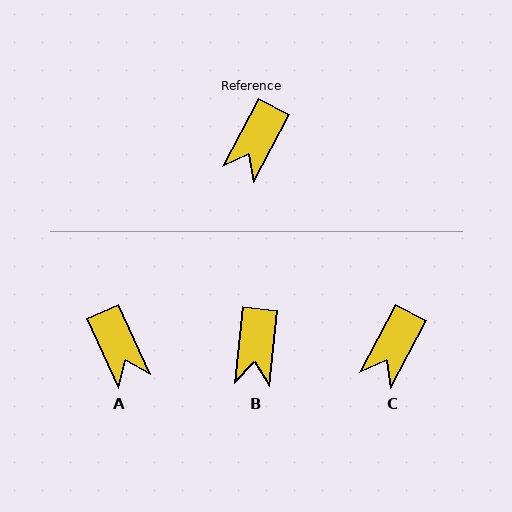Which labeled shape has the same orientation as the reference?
C.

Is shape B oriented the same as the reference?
No, it is off by about 22 degrees.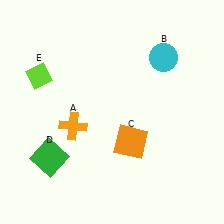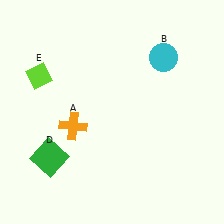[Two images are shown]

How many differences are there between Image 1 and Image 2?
There is 1 difference between the two images.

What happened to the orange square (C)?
The orange square (C) was removed in Image 2. It was in the bottom-right area of Image 1.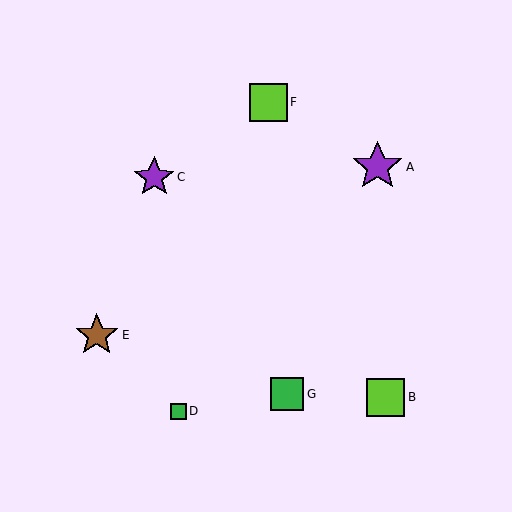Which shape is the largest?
The purple star (labeled A) is the largest.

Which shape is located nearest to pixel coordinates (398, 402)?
The lime square (labeled B) at (385, 397) is nearest to that location.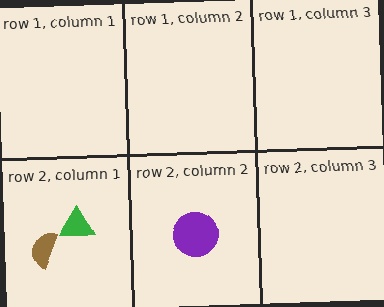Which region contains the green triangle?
The row 2, column 1 region.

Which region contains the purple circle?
The row 2, column 2 region.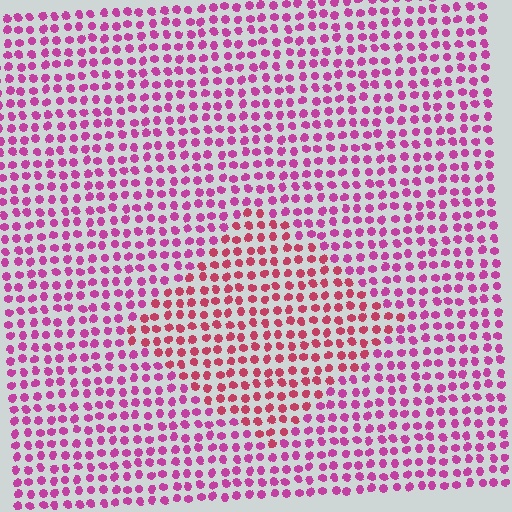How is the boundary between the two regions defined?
The boundary is defined purely by a slight shift in hue (about 29 degrees). Spacing, size, and orientation are identical on both sides.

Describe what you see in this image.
The image is filled with small magenta elements in a uniform arrangement. A diamond-shaped region is visible where the elements are tinted to a slightly different hue, forming a subtle color boundary.